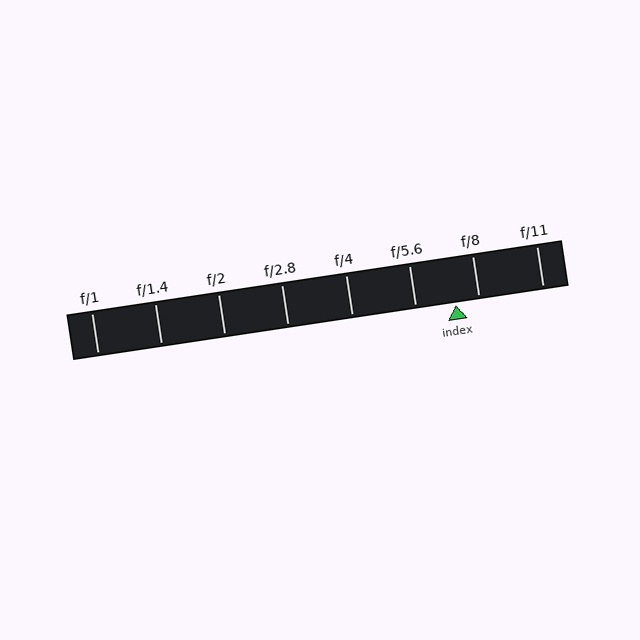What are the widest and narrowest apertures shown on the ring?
The widest aperture shown is f/1 and the narrowest is f/11.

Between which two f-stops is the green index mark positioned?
The index mark is between f/5.6 and f/8.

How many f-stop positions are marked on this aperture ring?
There are 8 f-stop positions marked.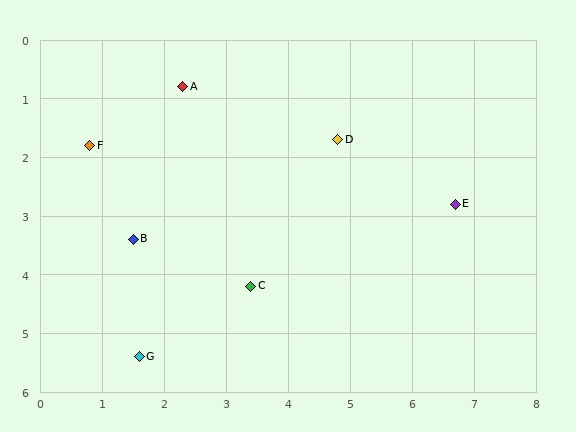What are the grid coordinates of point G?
Point G is at approximately (1.6, 5.4).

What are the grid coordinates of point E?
Point E is at approximately (6.7, 2.8).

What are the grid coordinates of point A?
Point A is at approximately (2.3, 0.8).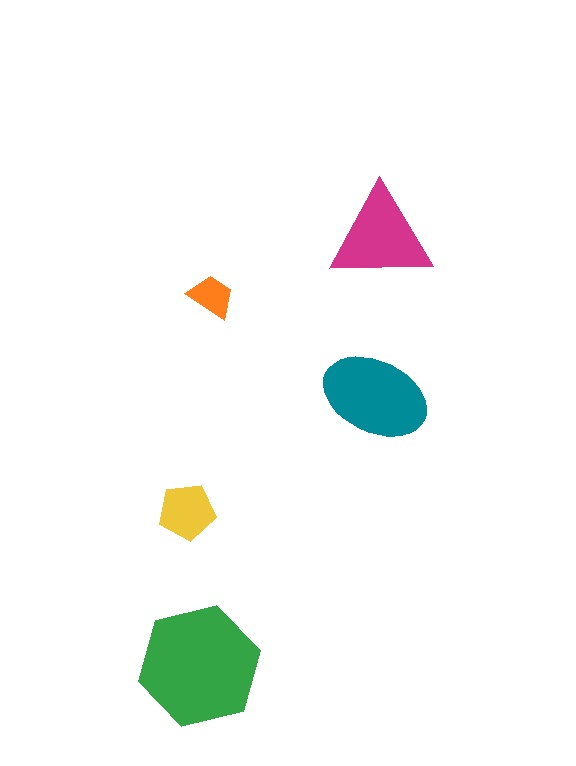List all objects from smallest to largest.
The orange trapezoid, the yellow pentagon, the magenta triangle, the teal ellipse, the green hexagon.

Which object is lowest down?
The green hexagon is bottommost.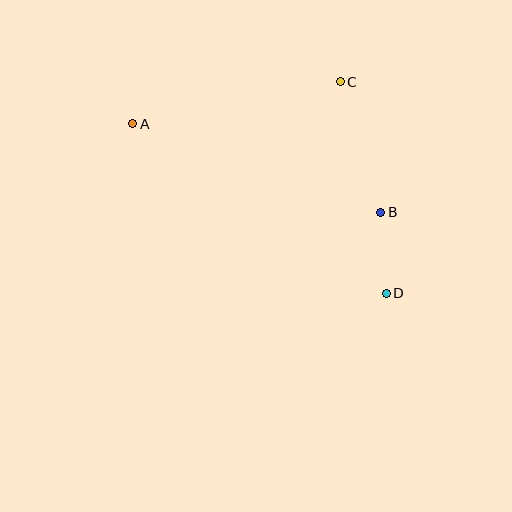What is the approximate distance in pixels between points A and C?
The distance between A and C is approximately 212 pixels.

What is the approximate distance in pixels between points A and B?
The distance between A and B is approximately 264 pixels.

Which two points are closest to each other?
Points B and D are closest to each other.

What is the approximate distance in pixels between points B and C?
The distance between B and C is approximately 137 pixels.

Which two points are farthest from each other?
Points A and D are farthest from each other.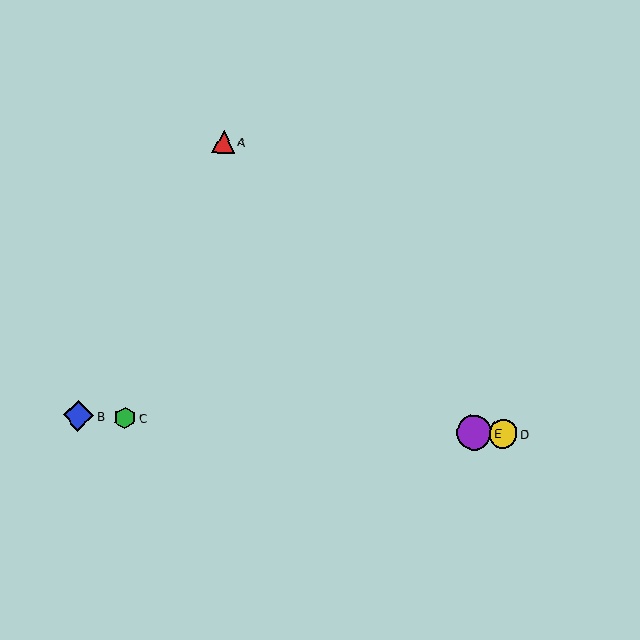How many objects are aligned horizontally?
4 objects (B, C, D, E) are aligned horizontally.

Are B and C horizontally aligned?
Yes, both are at y≈416.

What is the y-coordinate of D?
Object D is at y≈434.